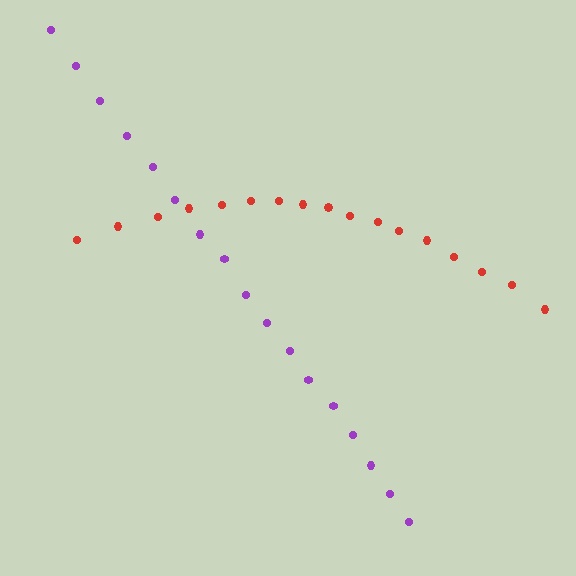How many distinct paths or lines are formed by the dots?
There are 2 distinct paths.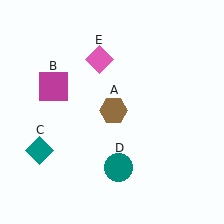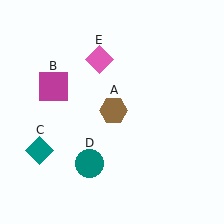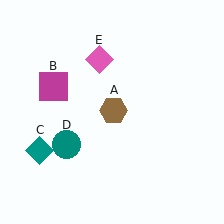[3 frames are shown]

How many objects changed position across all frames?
1 object changed position: teal circle (object D).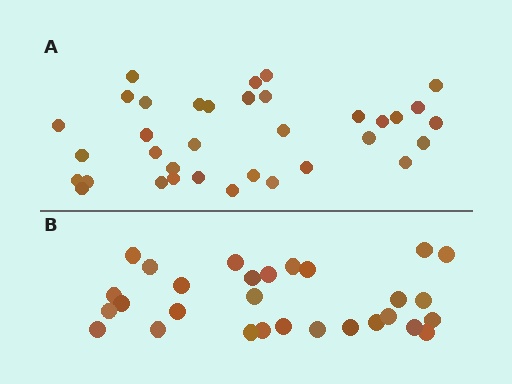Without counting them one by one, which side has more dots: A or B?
Region A (the top region) has more dots.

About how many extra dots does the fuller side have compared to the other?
Region A has about 6 more dots than region B.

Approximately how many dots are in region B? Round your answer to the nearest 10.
About 30 dots. (The exact count is 29, which rounds to 30.)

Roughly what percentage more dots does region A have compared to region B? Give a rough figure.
About 20% more.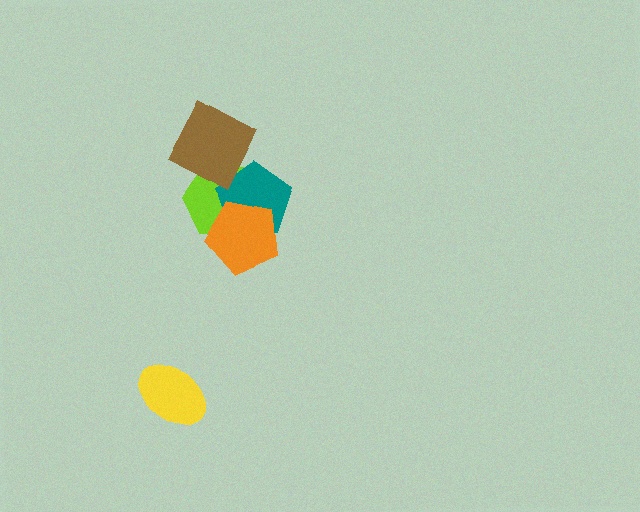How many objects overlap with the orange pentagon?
2 objects overlap with the orange pentagon.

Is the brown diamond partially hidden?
No, no other shape covers it.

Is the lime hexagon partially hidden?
Yes, it is partially covered by another shape.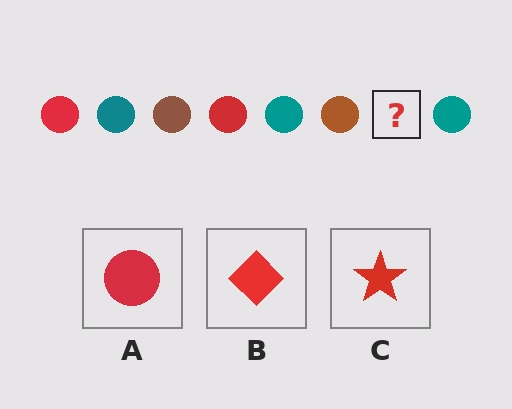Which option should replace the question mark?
Option A.